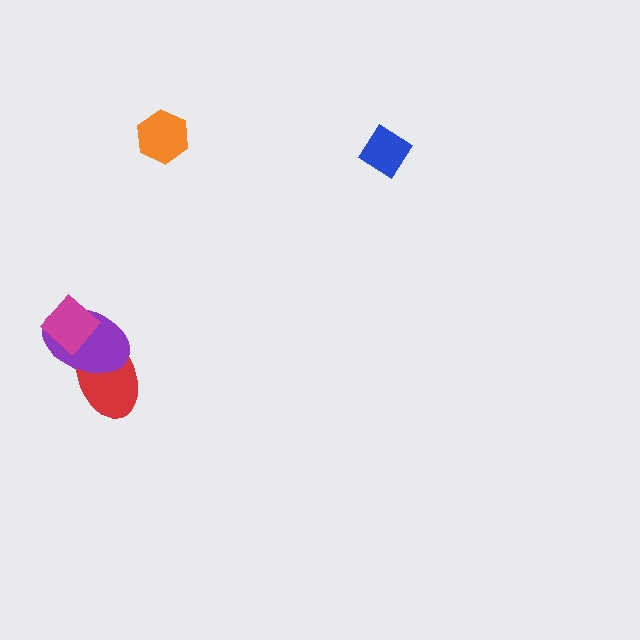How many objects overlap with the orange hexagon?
0 objects overlap with the orange hexagon.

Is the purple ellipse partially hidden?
Yes, it is partially covered by another shape.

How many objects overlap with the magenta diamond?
2 objects overlap with the magenta diamond.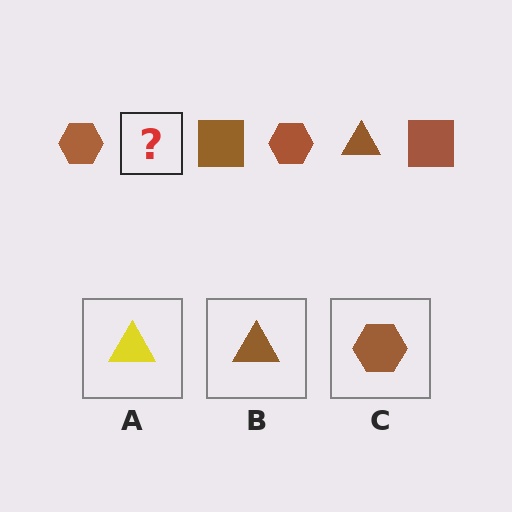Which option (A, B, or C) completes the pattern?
B.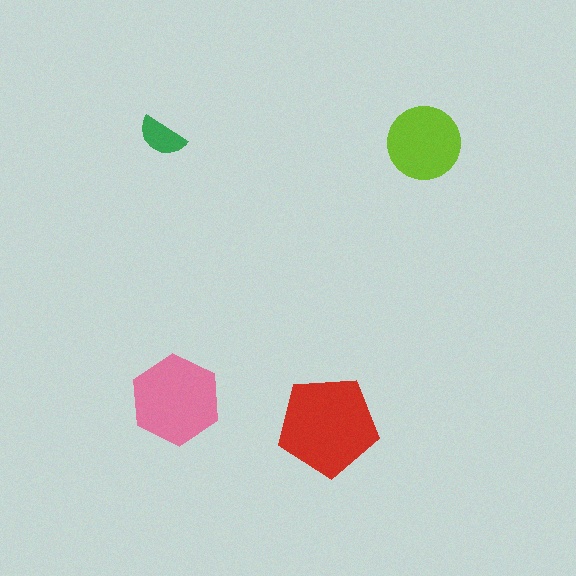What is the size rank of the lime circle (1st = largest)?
3rd.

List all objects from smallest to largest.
The green semicircle, the lime circle, the pink hexagon, the red pentagon.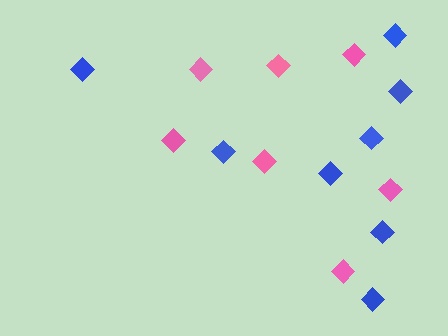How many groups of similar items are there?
There are 2 groups: one group of pink diamonds (7) and one group of blue diamonds (8).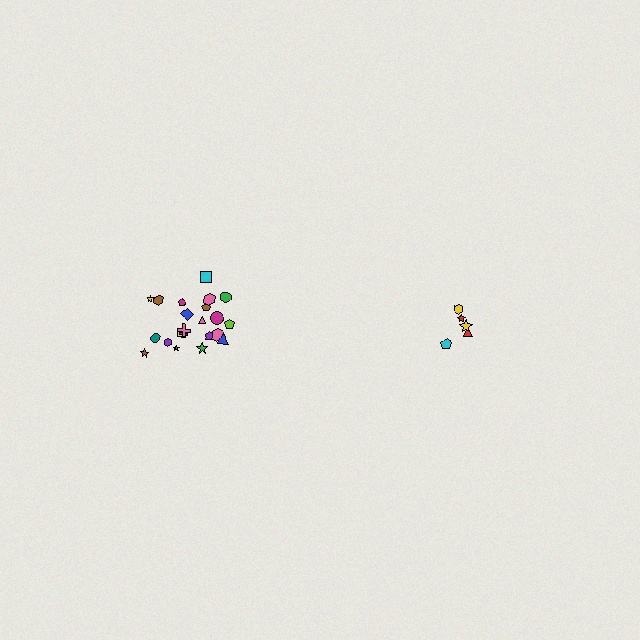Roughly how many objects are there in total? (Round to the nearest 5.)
Roughly 25 objects in total.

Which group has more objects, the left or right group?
The left group.